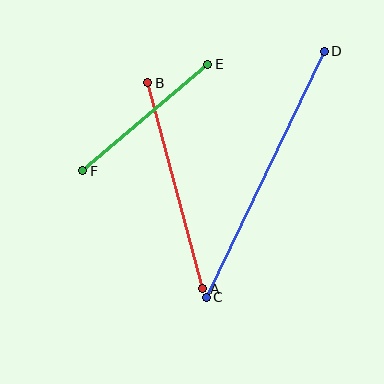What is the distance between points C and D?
The distance is approximately 273 pixels.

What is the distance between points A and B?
The distance is approximately 213 pixels.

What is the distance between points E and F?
The distance is approximately 164 pixels.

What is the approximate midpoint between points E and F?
The midpoint is at approximately (145, 118) pixels.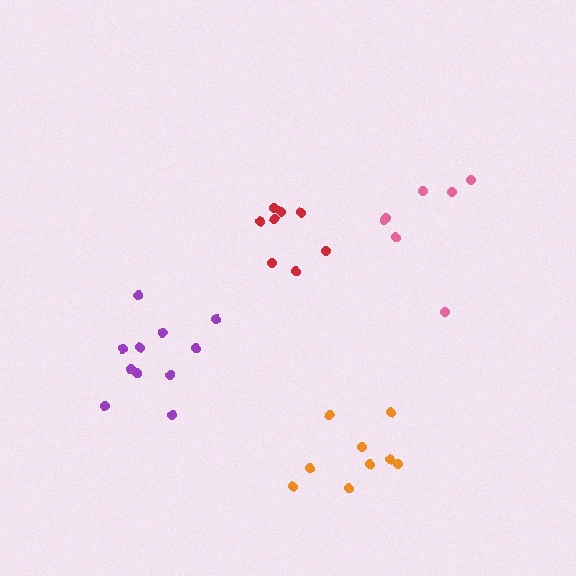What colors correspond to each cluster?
The clusters are colored: purple, pink, red, orange.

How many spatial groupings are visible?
There are 4 spatial groupings.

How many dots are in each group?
Group 1: 11 dots, Group 2: 7 dots, Group 3: 8 dots, Group 4: 9 dots (35 total).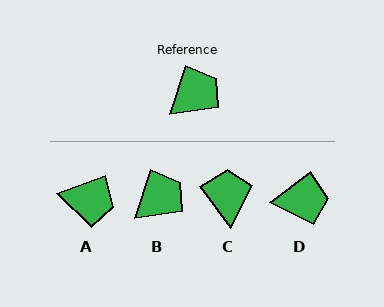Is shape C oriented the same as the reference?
No, it is off by about 54 degrees.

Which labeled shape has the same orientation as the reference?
B.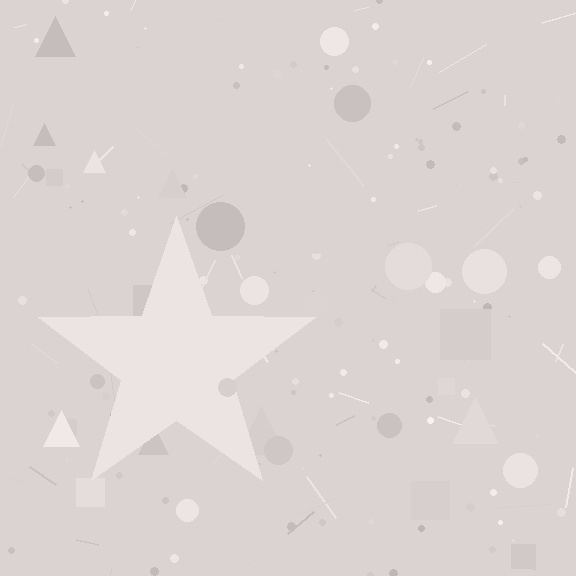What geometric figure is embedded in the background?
A star is embedded in the background.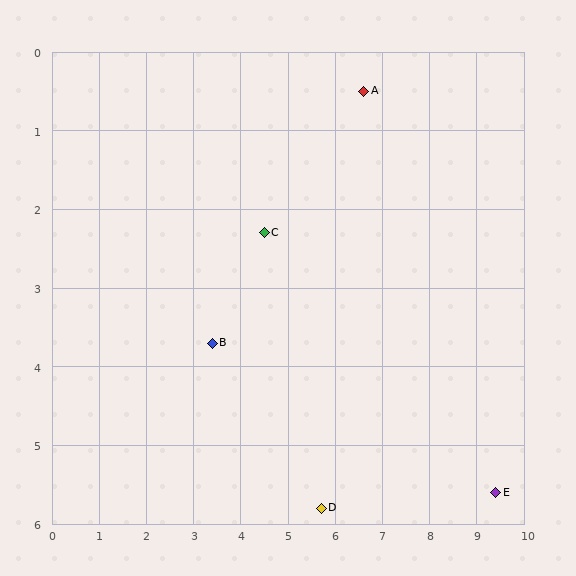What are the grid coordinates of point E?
Point E is at approximately (9.4, 5.6).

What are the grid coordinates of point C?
Point C is at approximately (4.5, 2.3).